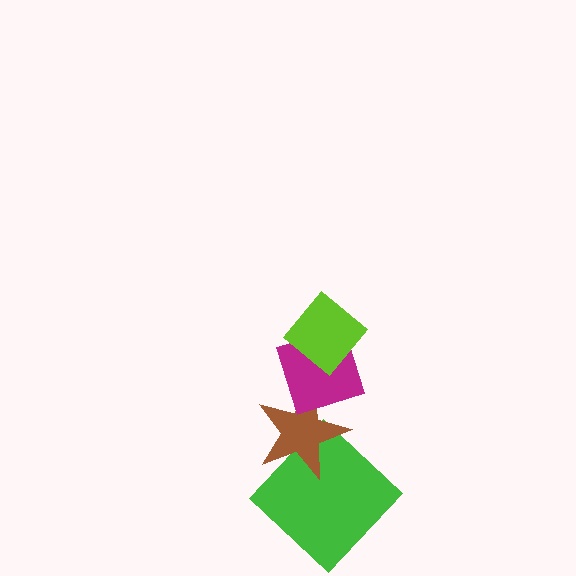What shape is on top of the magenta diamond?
The lime diamond is on top of the magenta diamond.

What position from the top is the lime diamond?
The lime diamond is 1st from the top.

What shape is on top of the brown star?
The magenta diamond is on top of the brown star.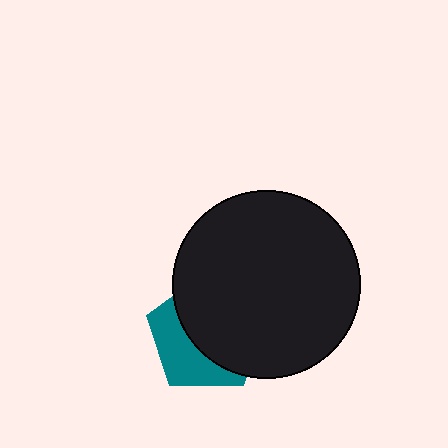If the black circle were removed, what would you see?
You would see the complete teal pentagon.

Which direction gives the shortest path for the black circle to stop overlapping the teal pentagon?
Moving toward the upper-right gives the shortest separation.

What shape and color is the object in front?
The object in front is a black circle.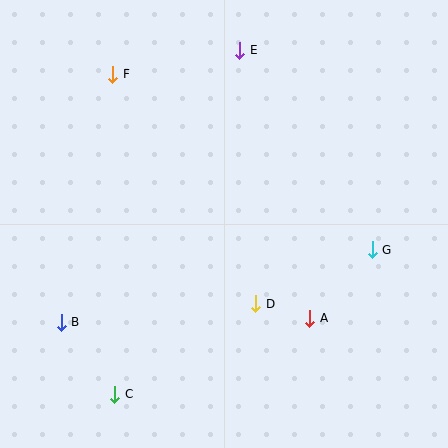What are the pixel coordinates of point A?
Point A is at (310, 318).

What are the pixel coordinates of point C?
Point C is at (115, 394).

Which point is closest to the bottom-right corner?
Point A is closest to the bottom-right corner.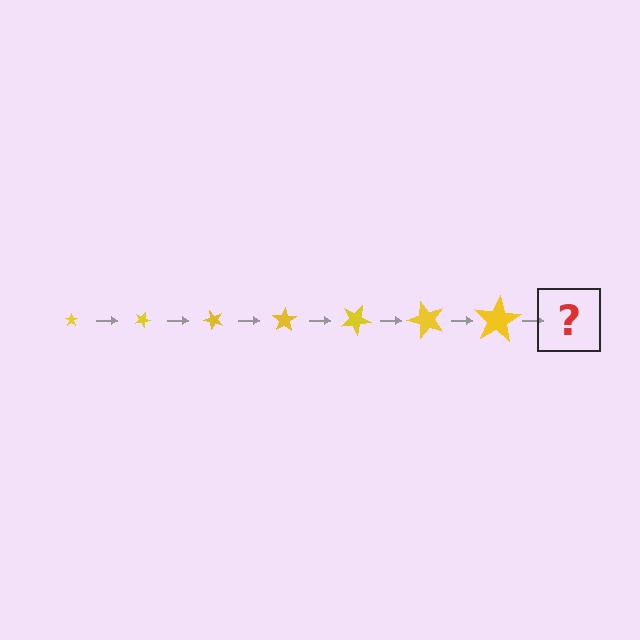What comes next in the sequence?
The next element should be a star, larger than the previous one and rotated 175 degrees from the start.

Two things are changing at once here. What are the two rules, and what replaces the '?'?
The two rules are that the star grows larger each step and it rotates 25 degrees each step. The '?' should be a star, larger than the previous one and rotated 175 degrees from the start.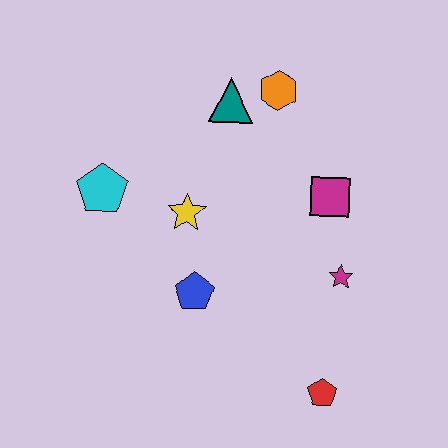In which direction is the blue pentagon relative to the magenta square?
The blue pentagon is to the left of the magenta square.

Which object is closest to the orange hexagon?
The teal triangle is closest to the orange hexagon.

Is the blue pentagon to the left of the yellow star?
No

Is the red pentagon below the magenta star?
Yes